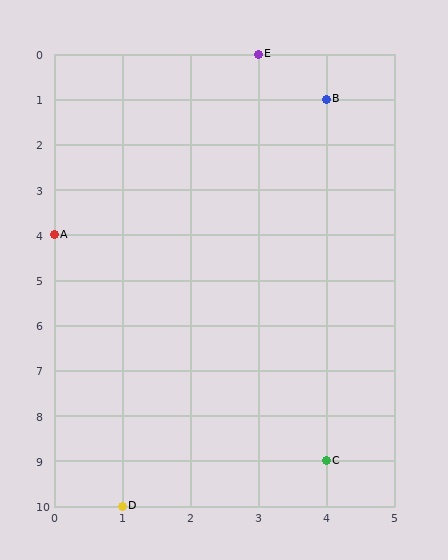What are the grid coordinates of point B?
Point B is at grid coordinates (4, 1).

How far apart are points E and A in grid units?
Points E and A are 3 columns and 4 rows apart (about 5.0 grid units diagonally).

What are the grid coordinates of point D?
Point D is at grid coordinates (1, 10).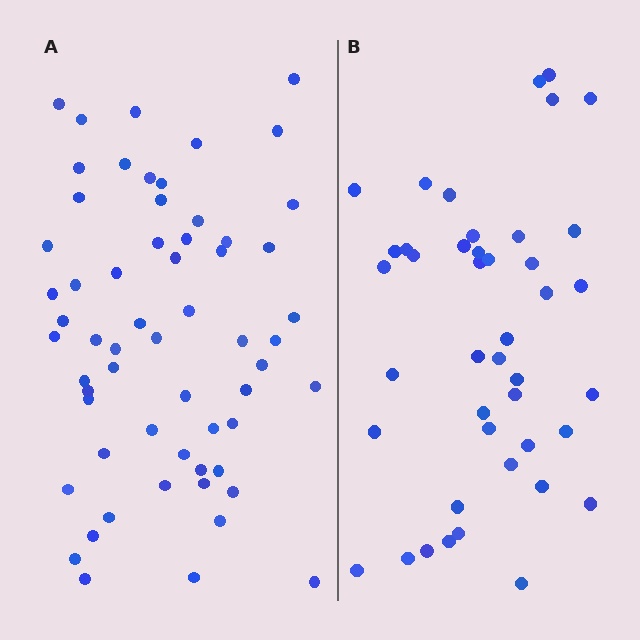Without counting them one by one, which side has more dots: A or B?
Region A (the left region) has more dots.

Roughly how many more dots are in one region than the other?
Region A has approximately 15 more dots than region B.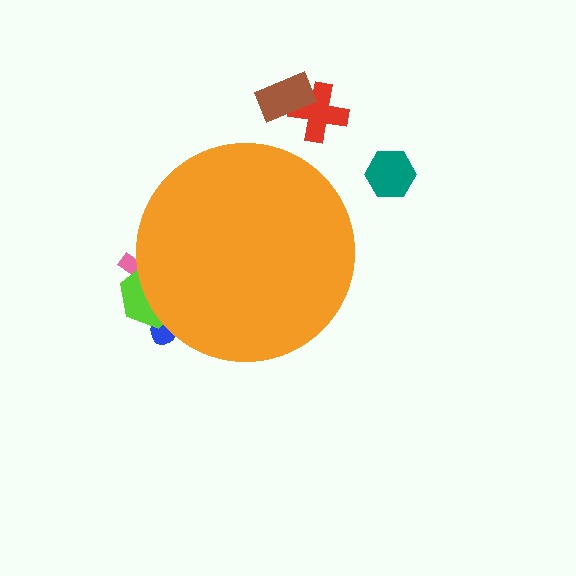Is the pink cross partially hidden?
Yes, the pink cross is partially hidden behind the orange circle.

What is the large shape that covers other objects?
An orange circle.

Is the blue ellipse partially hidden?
Yes, the blue ellipse is partially hidden behind the orange circle.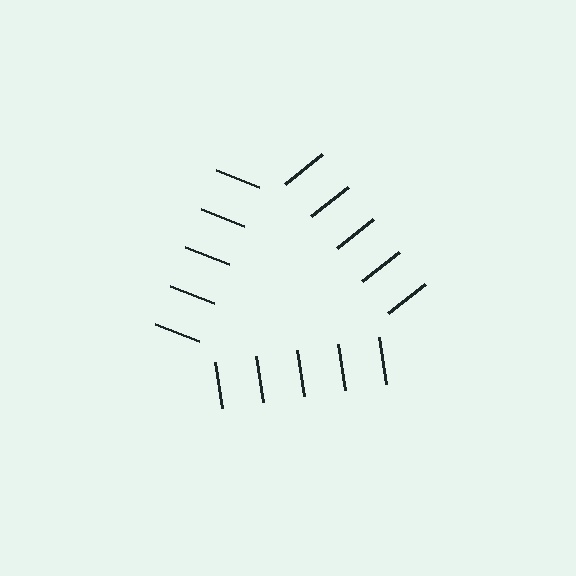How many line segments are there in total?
15 — 5 along each of the 3 edges.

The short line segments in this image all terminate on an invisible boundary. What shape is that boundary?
An illusory triangle — the line segments terminate on its edges but no continuous stroke is drawn.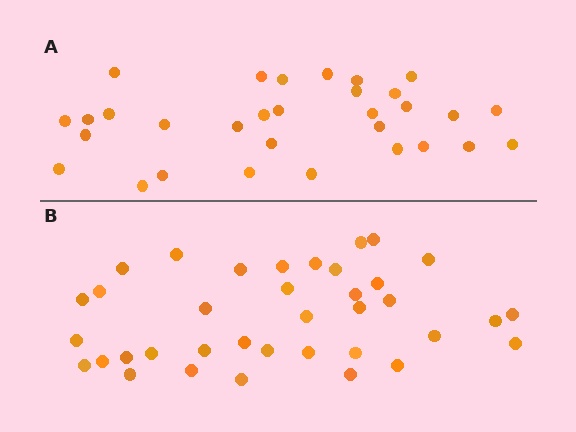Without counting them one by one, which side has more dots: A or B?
Region B (the bottom region) has more dots.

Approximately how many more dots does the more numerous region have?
Region B has about 6 more dots than region A.